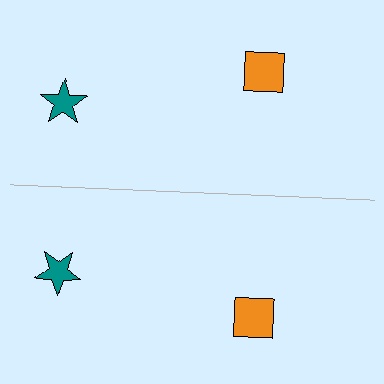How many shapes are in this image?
There are 4 shapes in this image.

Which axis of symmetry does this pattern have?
The pattern has a horizontal axis of symmetry running through the center of the image.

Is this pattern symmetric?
Yes, this pattern has bilateral (reflection) symmetry.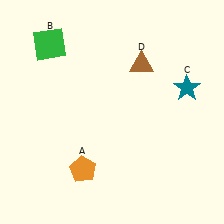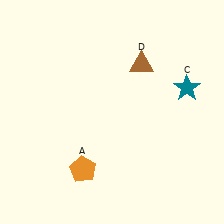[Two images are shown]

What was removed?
The green square (B) was removed in Image 2.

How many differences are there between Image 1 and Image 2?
There is 1 difference between the two images.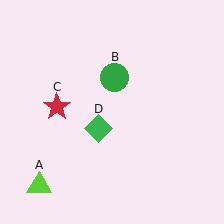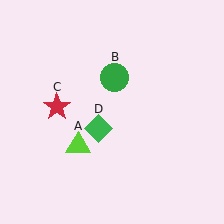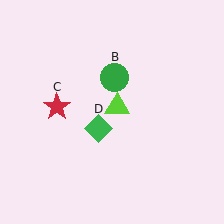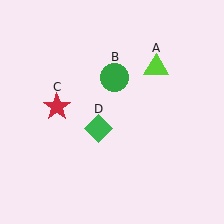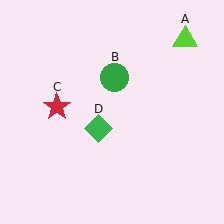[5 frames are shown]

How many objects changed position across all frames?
1 object changed position: lime triangle (object A).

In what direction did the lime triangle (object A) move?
The lime triangle (object A) moved up and to the right.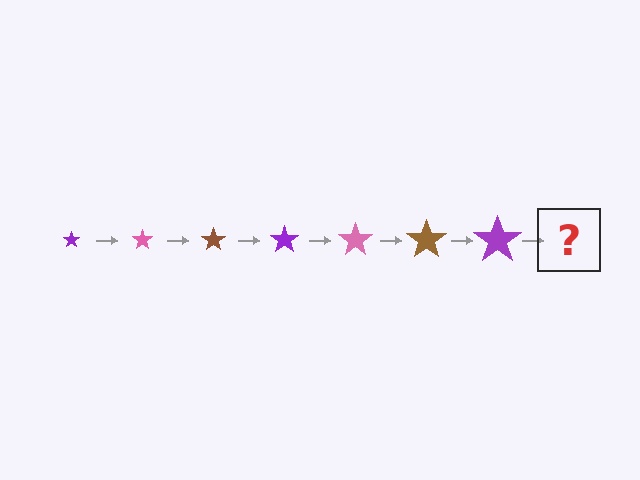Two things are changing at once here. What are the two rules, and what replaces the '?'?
The two rules are that the star grows larger each step and the color cycles through purple, pink, and brown. The '?' should be a pink star, larger than the previous one.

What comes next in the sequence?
The next element should be a pink star, larger than the previous one.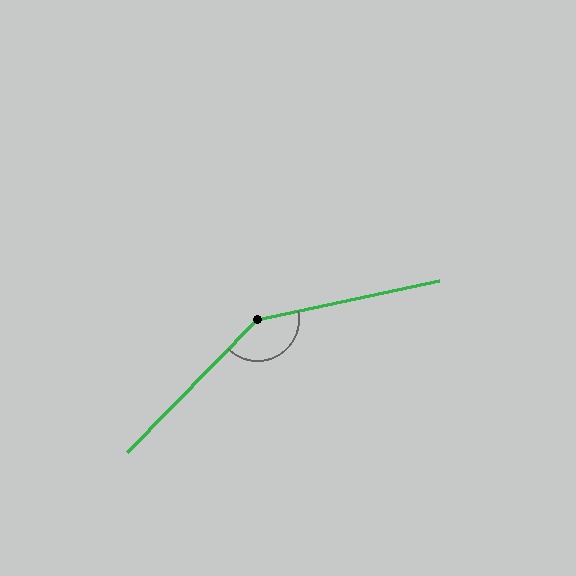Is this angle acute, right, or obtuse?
It is obtuse.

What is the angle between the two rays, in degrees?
Approximately 146 degrees.